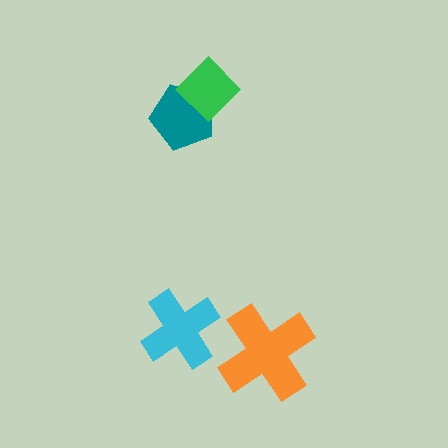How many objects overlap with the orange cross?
0 objects overlap with the orange cross.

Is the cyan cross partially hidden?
No, no other shape covers it.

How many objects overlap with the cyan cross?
0 objects overlap with the cyan cross.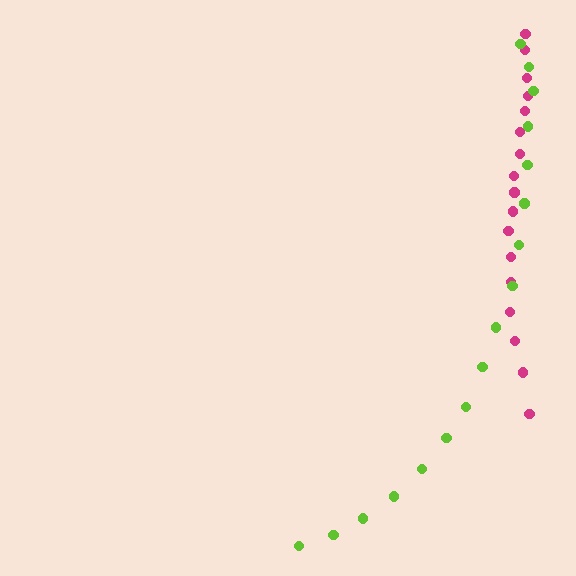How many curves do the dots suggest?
There are 2 distinct paths.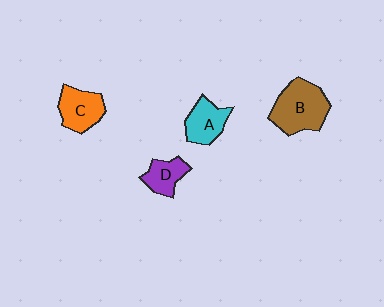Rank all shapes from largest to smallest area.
From largest to smallest: B (brown), C (orange), A (cyan), D (purple).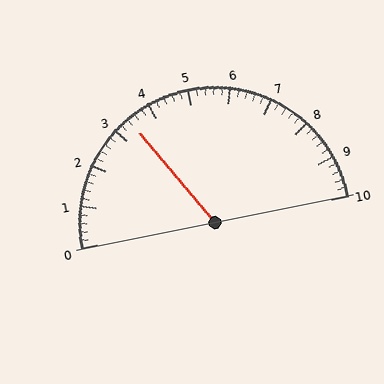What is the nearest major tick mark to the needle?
The nearest major tick mark is 3.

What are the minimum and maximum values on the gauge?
The gauge ranges from 0 to 10.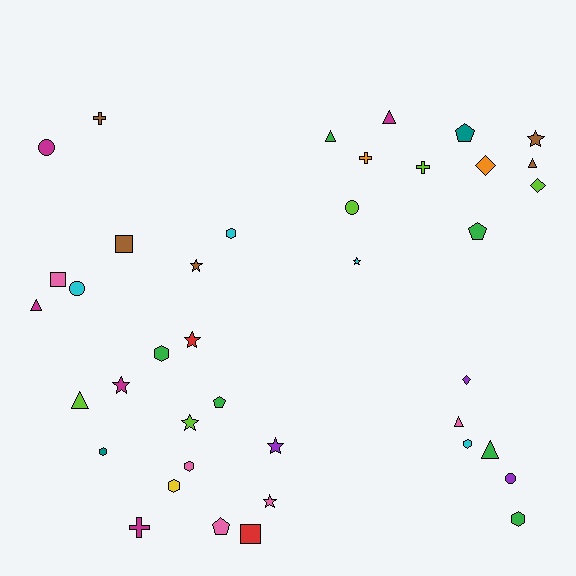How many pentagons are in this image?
There are 4 pentagons.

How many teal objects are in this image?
There are 2 teal objects.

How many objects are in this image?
There are 40 objects.